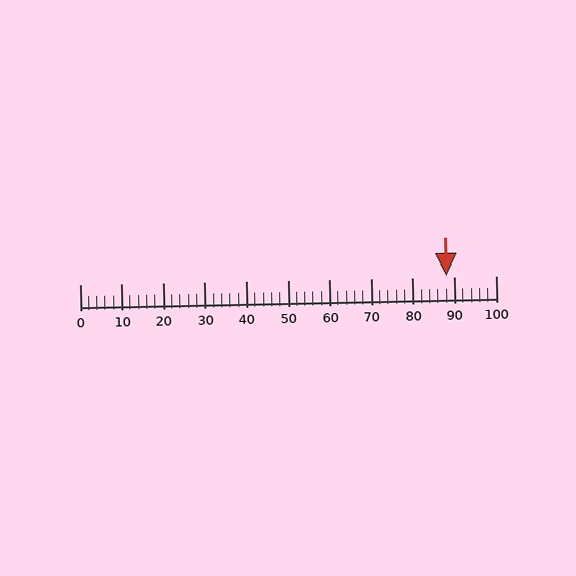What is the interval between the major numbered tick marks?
The major tick marks are spaced 10 units apart.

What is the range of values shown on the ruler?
The ruler shows values from 0 to 100.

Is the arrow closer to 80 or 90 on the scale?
The arrow is closer to 90.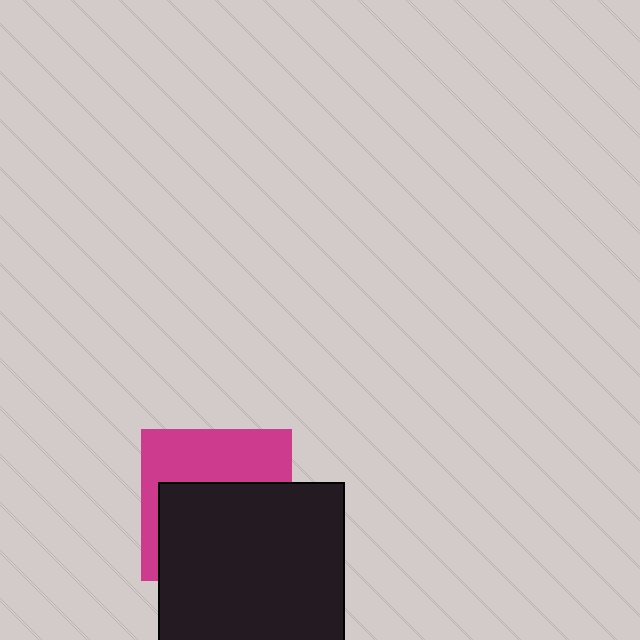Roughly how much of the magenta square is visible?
A small part of it is visible (roughly 41%).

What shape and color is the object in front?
The object in front is a black square.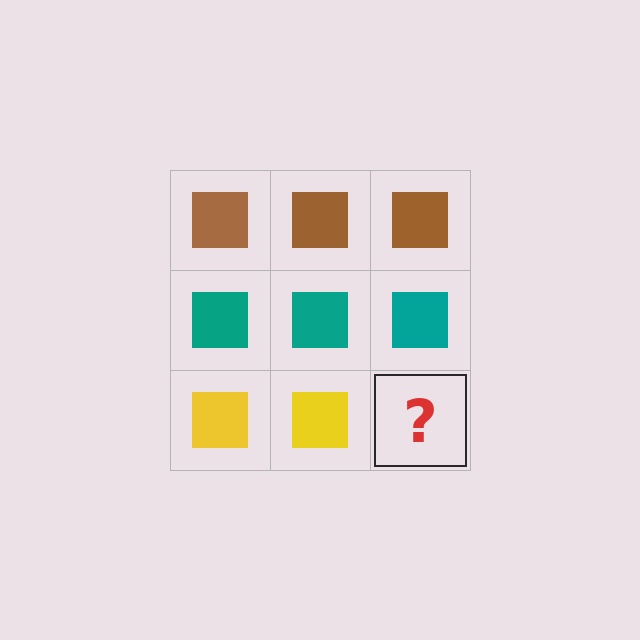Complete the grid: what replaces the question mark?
The question mark should be replaced with a yellow square.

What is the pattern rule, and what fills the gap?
The rule is that each row has a consistent color. The gap should be filled with a yellow square.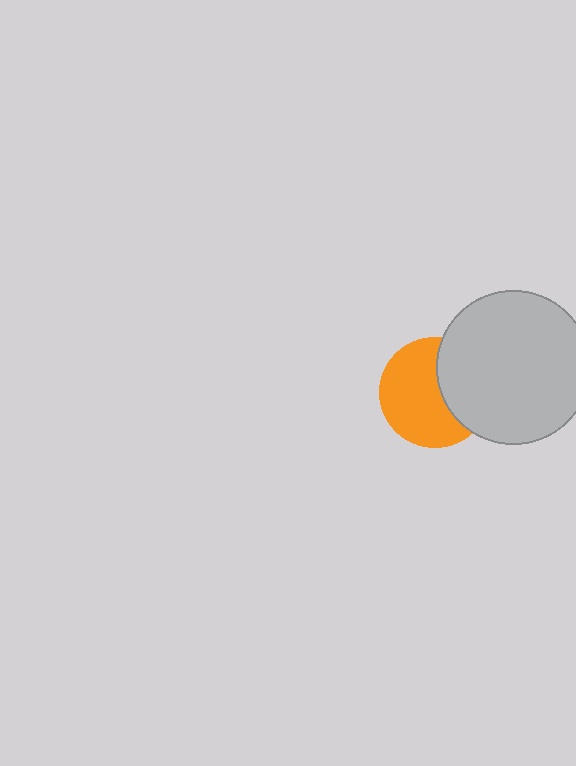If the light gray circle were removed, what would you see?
You would see the complete orange circle.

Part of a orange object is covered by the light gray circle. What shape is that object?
It is a circle.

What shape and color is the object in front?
The object in front is a light gray circle.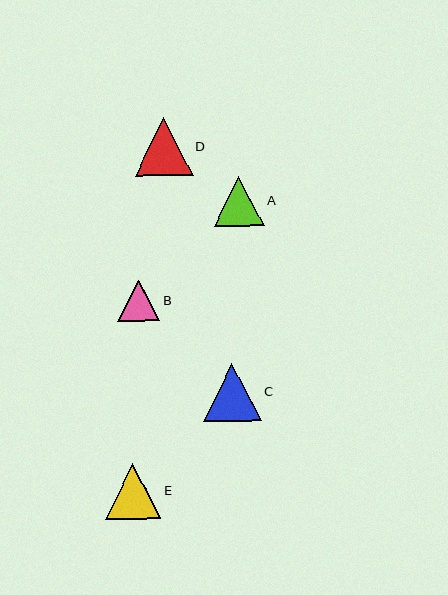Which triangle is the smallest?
Triangle B is the smallest with a size of approximately 42 pixels.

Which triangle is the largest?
Triangle C is the largest with a size of approximately 58 pixels.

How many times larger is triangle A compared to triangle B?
Triangle A is approximately 1.2 times the size of triangle B.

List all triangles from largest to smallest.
From largest to smallest: C, D, E, A, B.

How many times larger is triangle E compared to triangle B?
Triangle E is approximately 1.3 times the size of triangle B.